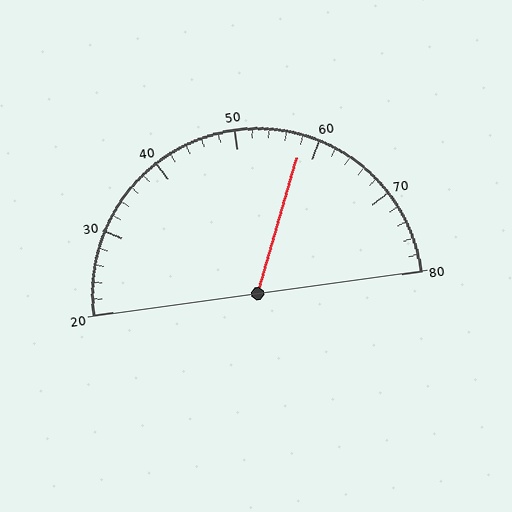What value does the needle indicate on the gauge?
The needle indicates approximately 58.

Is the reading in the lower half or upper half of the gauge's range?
The reading is in the upper half of the range (20 to 80).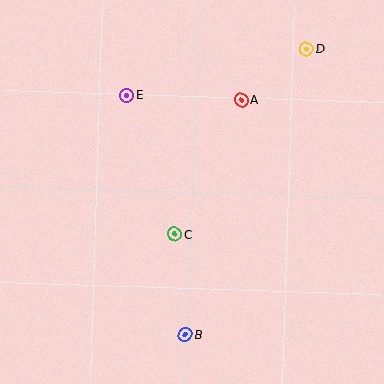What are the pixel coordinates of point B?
Point B is at (185, 335).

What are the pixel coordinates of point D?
Point D is at (306, 49).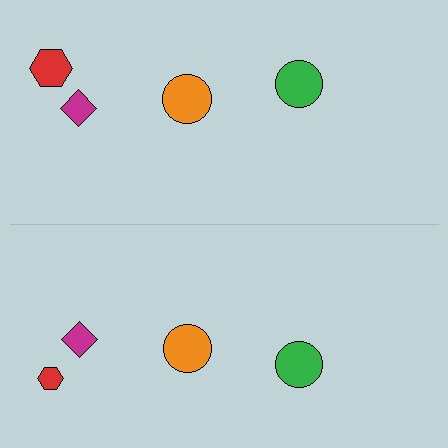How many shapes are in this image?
There are 8 shapes in this image.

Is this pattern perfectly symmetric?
No, the pattern is not perfectly symmetric. The red hexagon on the bottom side has a different size than its mirror counterpart.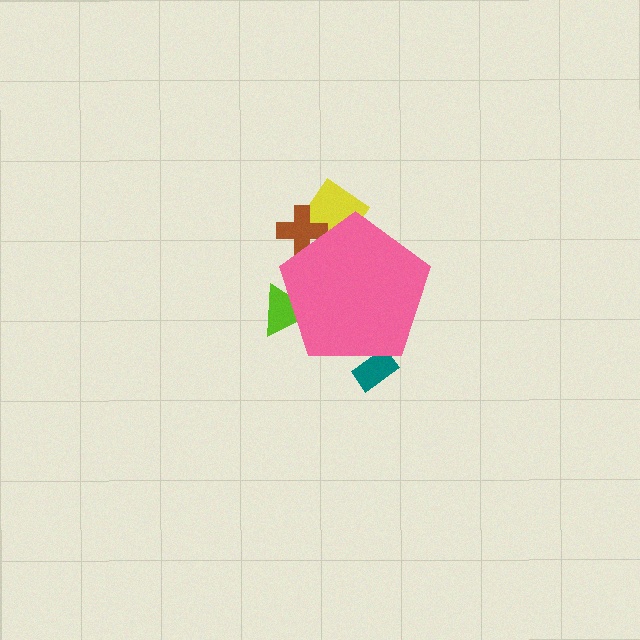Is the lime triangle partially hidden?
Yes, the lime triangle is partially hidden behind the pink pentagon.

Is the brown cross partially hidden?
Yes, the brown cross is partially hidden behind the pink pentagon.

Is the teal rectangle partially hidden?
Yes, the teal rectangle is partially hidden behind the pink pentagon.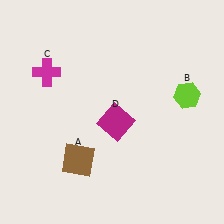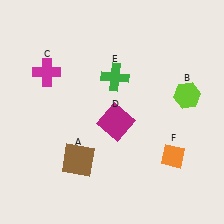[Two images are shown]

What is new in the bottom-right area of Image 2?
An orange diamond (F) was added in the bottom-right area of Image 2.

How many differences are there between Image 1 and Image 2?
There are 2 differences between the two images.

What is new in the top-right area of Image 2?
A green cross (E) was added in the top-right area of Image 2.